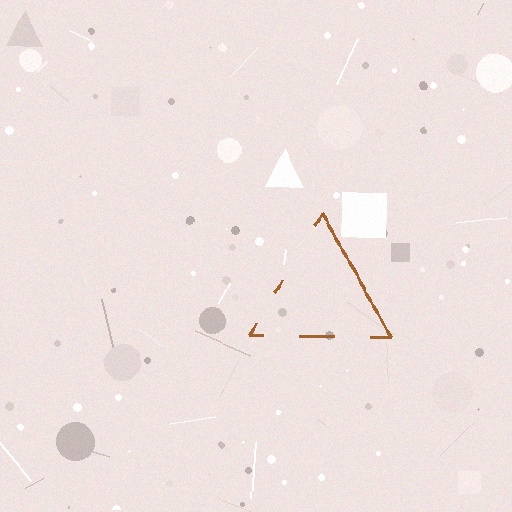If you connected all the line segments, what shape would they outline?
They would outline a triangle.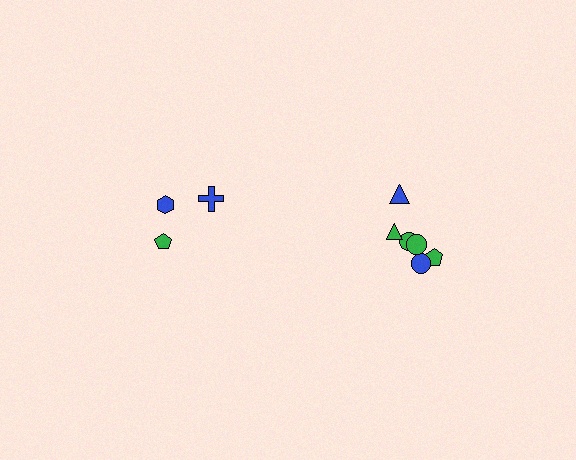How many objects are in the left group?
There are 3 objects.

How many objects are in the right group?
There are 6 objects.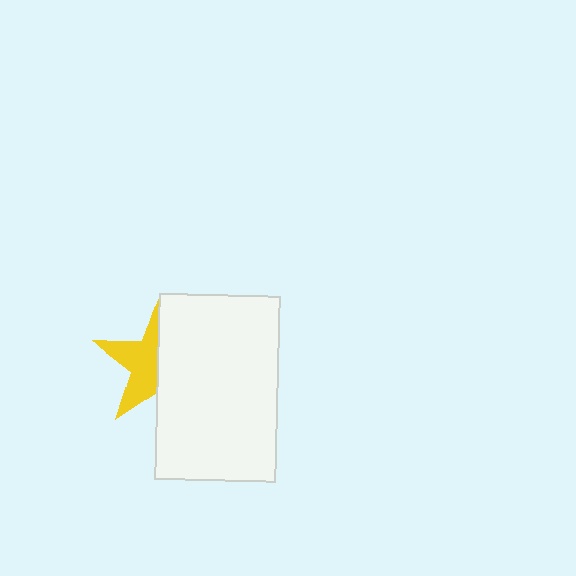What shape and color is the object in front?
The object in front is a white rectangle.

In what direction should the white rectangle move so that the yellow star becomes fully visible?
The white rectangle should move right. That is the shortest direction to clear the overlap and leave the yellow star fully visible.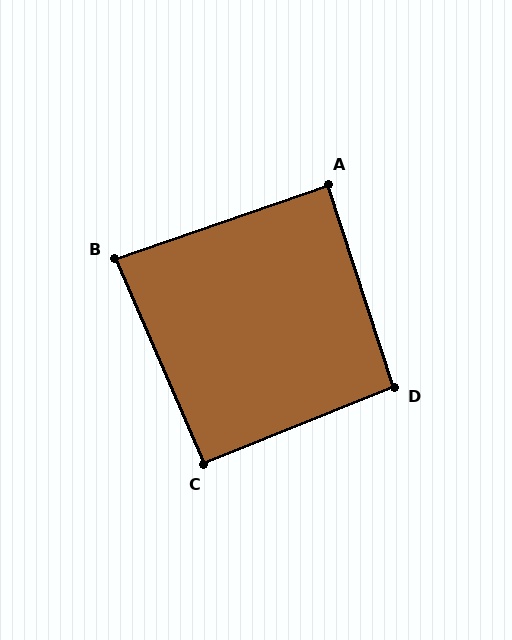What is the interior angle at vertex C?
Approximately 91 degrees (approximately right).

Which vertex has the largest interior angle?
D, at approximately 94 degrees.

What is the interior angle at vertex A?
Approximately 89 degrees (approximately right).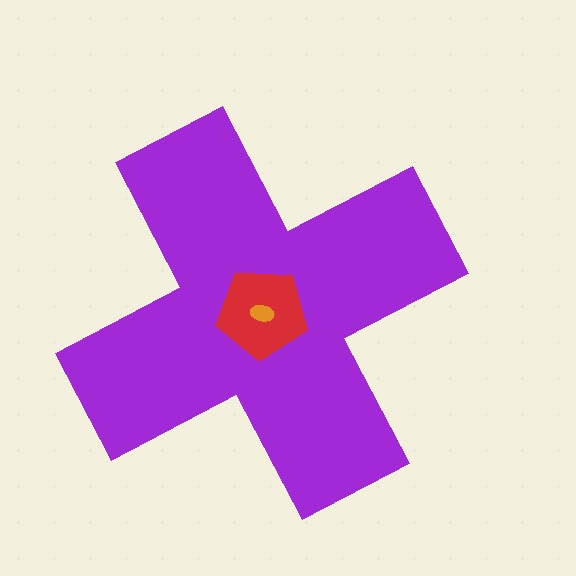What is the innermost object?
The orange ellipse.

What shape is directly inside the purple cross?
The red pentagon.